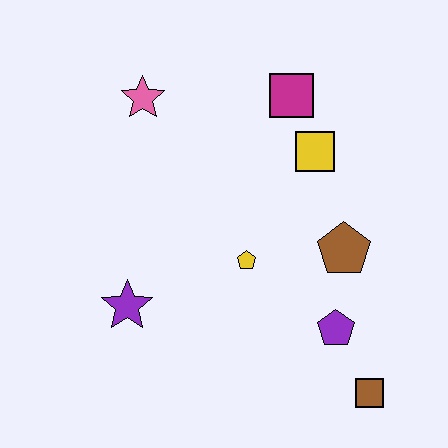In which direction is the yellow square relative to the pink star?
The yellow square is to the right of the pink star.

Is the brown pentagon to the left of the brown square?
Yes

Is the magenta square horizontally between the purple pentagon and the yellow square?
No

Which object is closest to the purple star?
The yellow pentagon is closest to the purple star.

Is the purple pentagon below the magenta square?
Yes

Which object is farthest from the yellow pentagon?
The pink star is farthest from the yellow pentagon.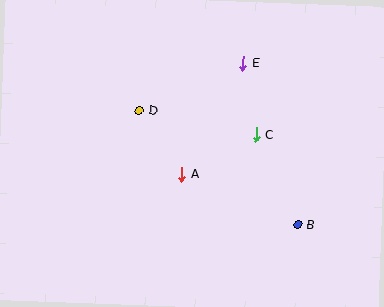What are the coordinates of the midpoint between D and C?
The midpoint between D and C is at (197, 123).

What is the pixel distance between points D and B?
The distance between D and B is 195 pixels.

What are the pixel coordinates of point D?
Point D is at (139, 110).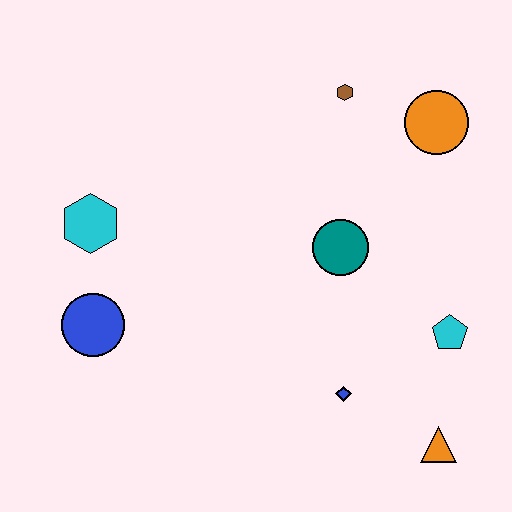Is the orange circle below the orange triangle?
No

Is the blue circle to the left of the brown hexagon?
Yes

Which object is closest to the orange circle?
The brown hexagon is closest to the orange circle.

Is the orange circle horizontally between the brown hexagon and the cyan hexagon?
No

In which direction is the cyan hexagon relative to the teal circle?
The cyan hexagon is to the left of the teal circle.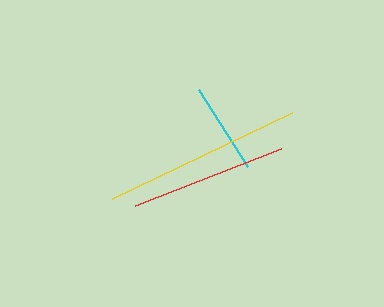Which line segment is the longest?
The yellow line is the longest at approximately 200 pixels.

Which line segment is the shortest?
The cyan line is the shortest at approximately 91 pixels.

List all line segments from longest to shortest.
From longest to shortest: yellow, red, cyan.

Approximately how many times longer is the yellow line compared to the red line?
The yellow line is approximately 1.3 times the length of the red line.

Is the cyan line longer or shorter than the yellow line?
The yellow line is longer than the cyan line.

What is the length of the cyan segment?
The cyan segment is approximately 91 pixels long.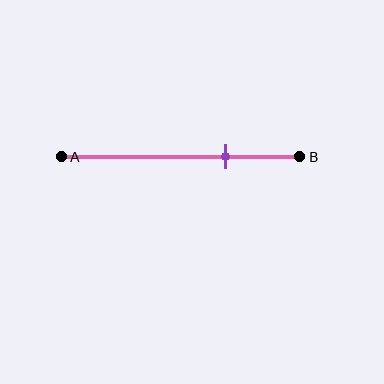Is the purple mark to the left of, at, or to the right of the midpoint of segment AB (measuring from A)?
The purple mark is to the right of the midpoint of segment AB.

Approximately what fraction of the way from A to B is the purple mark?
The purple mark is approximately 70% of the way from A to B.